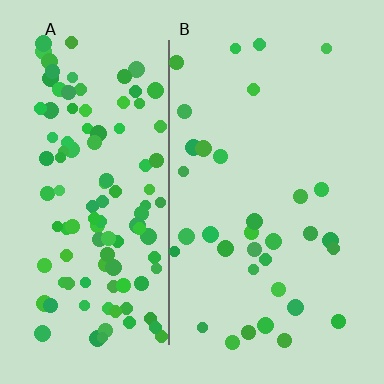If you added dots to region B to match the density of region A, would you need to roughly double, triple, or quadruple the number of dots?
Approximately triple.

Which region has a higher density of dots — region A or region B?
A (the left).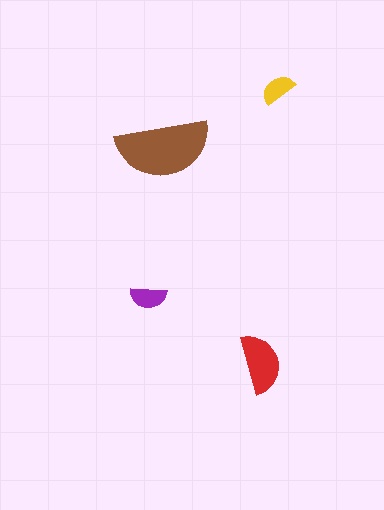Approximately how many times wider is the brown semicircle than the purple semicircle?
About 2.5 times wider.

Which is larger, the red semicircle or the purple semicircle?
The red one.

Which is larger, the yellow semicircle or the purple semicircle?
The purple one.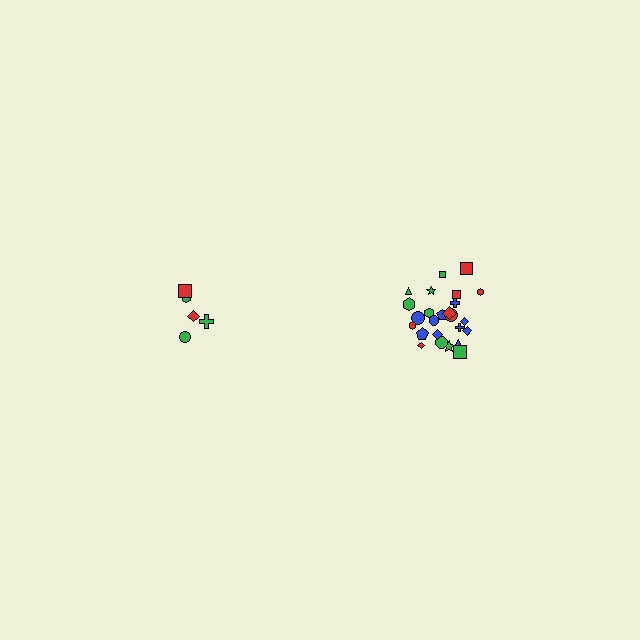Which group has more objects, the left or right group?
The right group.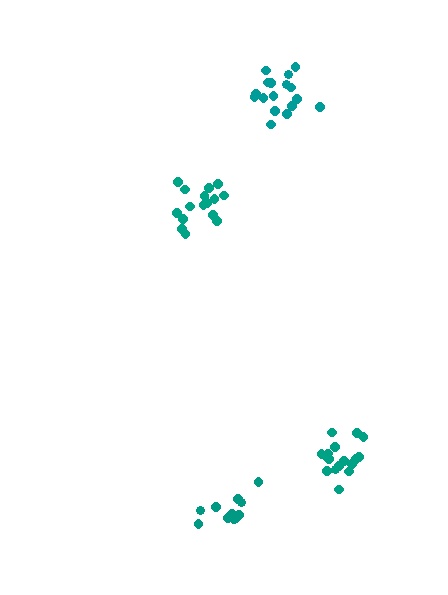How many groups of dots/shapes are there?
There are 4 groups.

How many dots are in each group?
Group 1: 16 dots, Group 2: 17 dots, Group 3: 17 dots, Group 4: 11 dots (61 total).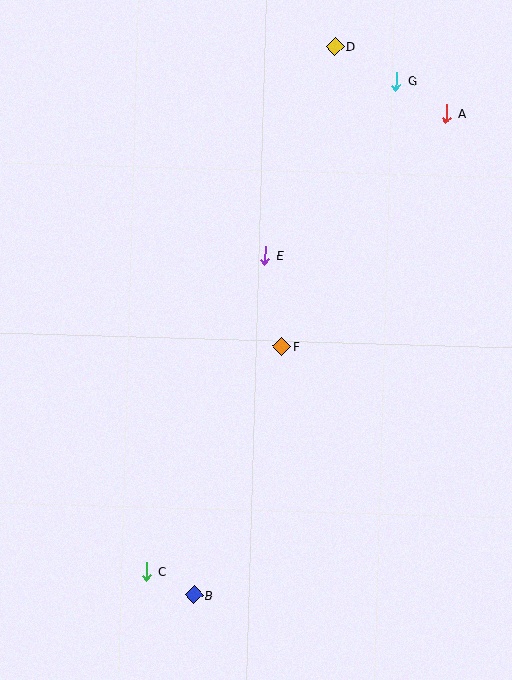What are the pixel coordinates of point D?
Point D is at (335, 46).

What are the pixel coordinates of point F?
Point F is at (281, 347).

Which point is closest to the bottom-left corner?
Point C is closest to the bottom-left corner.